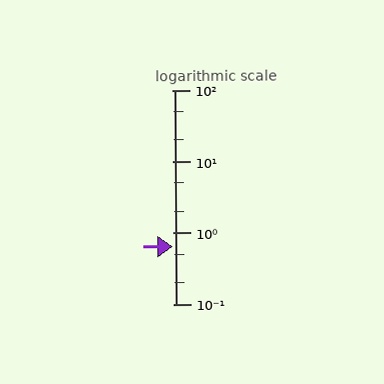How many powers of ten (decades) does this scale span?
The scale spans 3 decades, from 0.1 to 100.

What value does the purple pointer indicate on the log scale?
The pointer indicates approximately 0.63.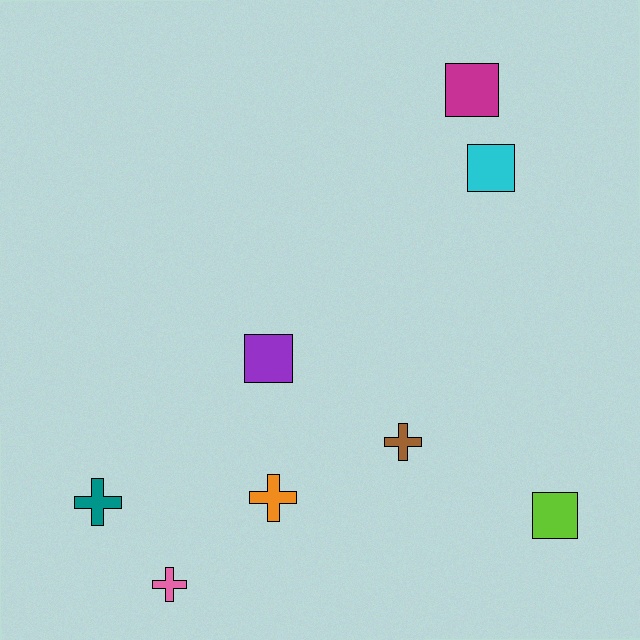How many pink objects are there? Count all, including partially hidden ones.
There is 1 pink object.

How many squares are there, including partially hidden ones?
There are 4 squares.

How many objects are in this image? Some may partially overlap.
There are 8 objects.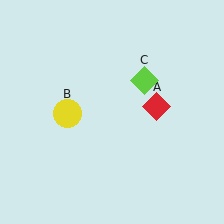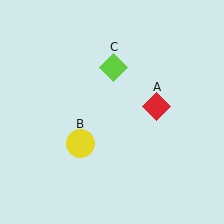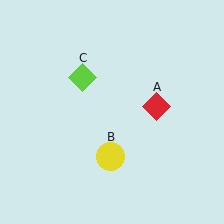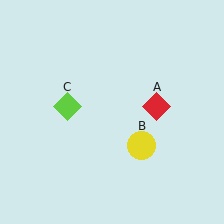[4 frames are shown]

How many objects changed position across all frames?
2 objects changed position: yellow circle (object B), lime diamond (object C).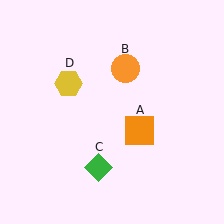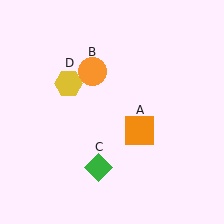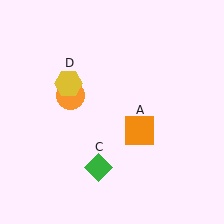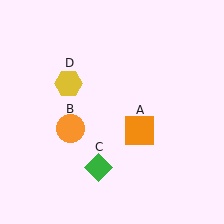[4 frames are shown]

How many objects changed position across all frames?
1 object changed position: orange circle (object B).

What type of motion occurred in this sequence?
The orange circle (object B) rotated counterclockwise around the center of the scene.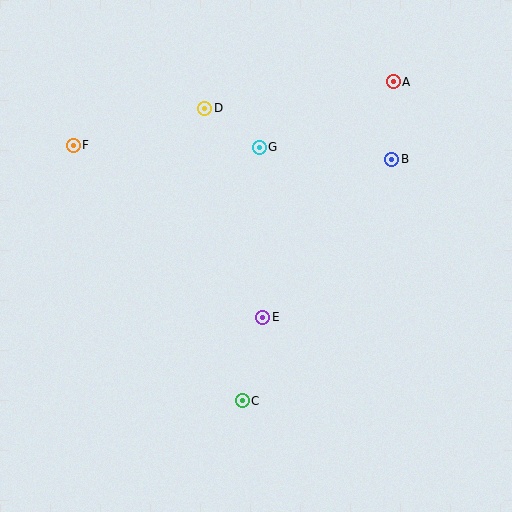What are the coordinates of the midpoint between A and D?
The midpoint between A and D is at (299, 95).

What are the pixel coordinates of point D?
Point D is at (205, 108).